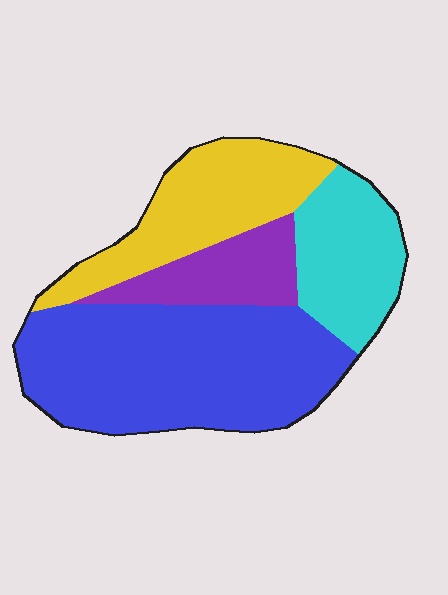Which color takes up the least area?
Purple, at roughly 15%.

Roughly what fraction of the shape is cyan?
Cyan takes up about one sixth (1/6) of the shape.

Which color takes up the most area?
Blue, at roughly 45%.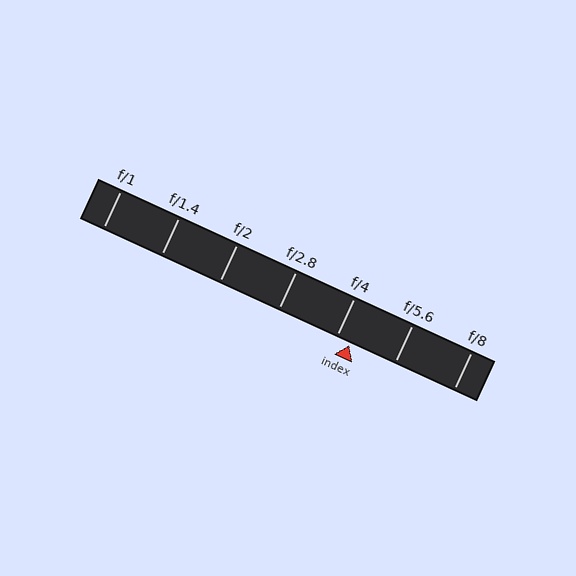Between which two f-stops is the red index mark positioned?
The index mark is between f/4 and f/5.6.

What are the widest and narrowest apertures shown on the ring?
The widest aperture shown is f/1 and the narrowest is f/8.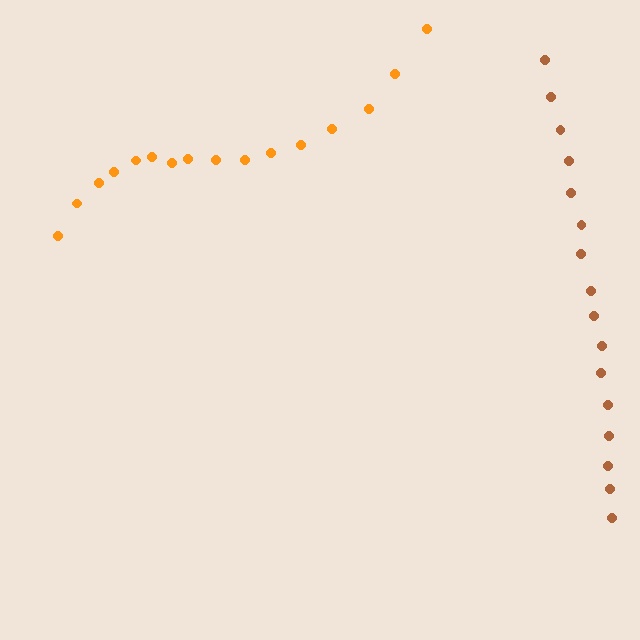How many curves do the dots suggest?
There are 2 distinct paths.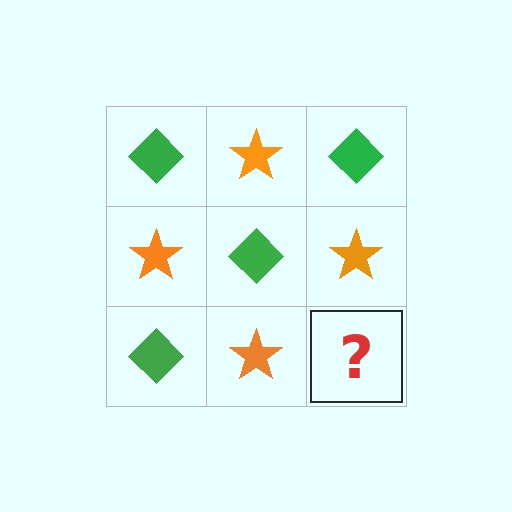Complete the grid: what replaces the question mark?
The question mark should be replaced with a green diamond.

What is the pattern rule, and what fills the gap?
The rule is that it alternates green diamond and orange star in a checkerboard pattern. The gap should be filled with a green diamond.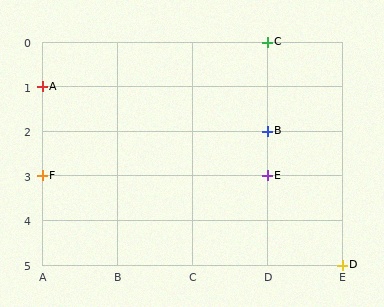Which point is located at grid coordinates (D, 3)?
Point E is at (D, 3).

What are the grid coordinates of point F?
Point F is at grid coordinates (A, 3).